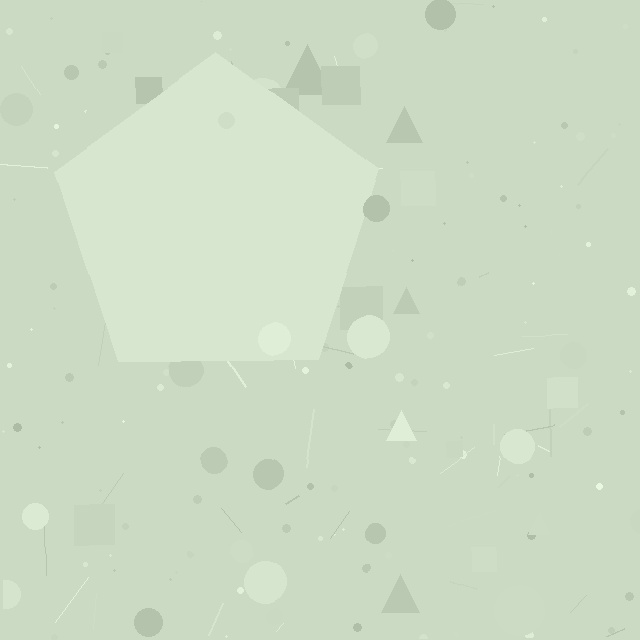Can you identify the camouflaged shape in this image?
The camouflaged shape is a pentagon.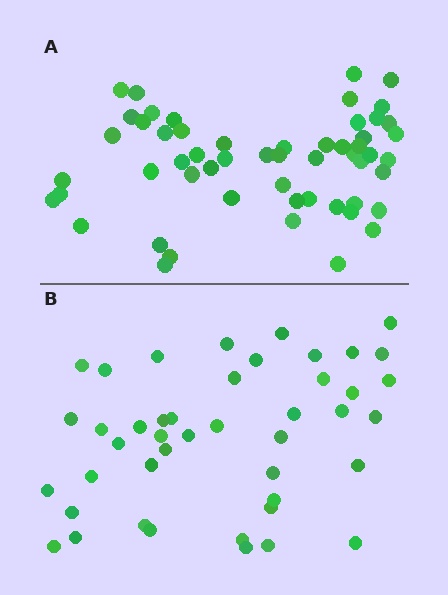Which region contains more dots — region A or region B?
Region A (the top region) has more dots.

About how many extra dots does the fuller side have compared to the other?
Region A has roughly 12 or so more dots than region B.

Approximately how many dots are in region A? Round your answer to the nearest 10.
About 60 dots. (The exact count is 55, which rounds to 60.)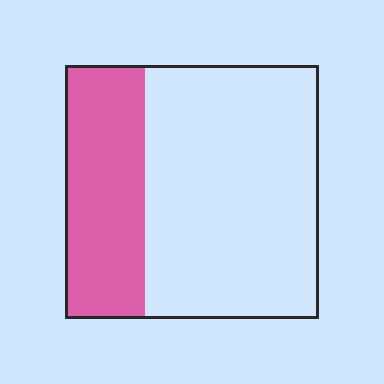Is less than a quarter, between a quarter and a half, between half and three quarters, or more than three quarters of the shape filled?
Between a quarter and a half.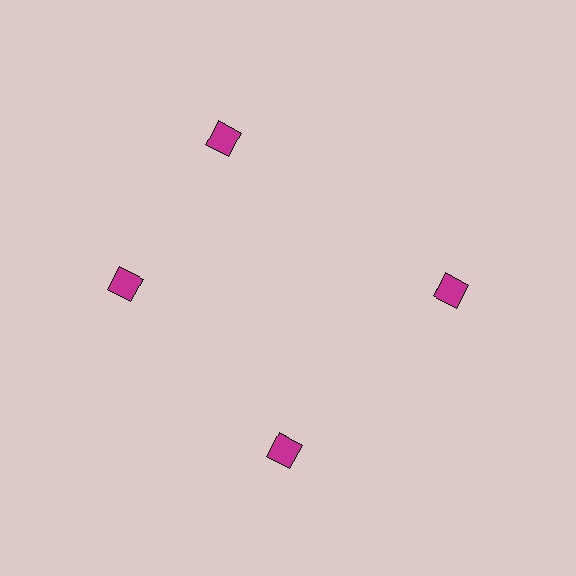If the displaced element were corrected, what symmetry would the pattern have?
It would have 4-fold rotational symmetry — the pattern would map onto itself every 90 degrees.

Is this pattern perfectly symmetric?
No. The 4 magenta squares are arranged in a ring, but one element near the 12 o'clock position is rotated out of alignment along the ring, breaking the 4-fold rotational symmetry.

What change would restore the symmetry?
The symmetry would be restored by rotating it back into even spacing with its neighbors so that all 4 squares sit at equal angles and equal distance from the center.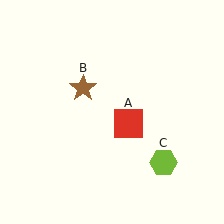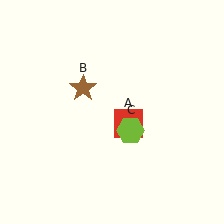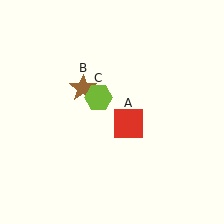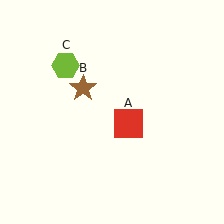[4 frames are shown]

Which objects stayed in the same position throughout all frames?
Red square (object A) and brown star (object B) remained stationary.